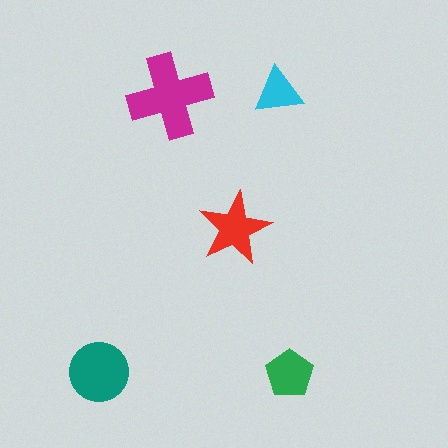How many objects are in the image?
There are 5 objects in the image.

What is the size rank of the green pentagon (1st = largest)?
4th.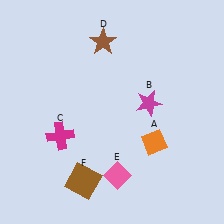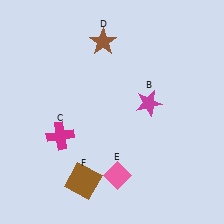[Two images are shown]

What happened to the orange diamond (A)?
The orange diamond (A) was removed in Image 2. It was in the bottom-right area of Image 1.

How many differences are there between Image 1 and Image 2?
There is 1 difference between the two images.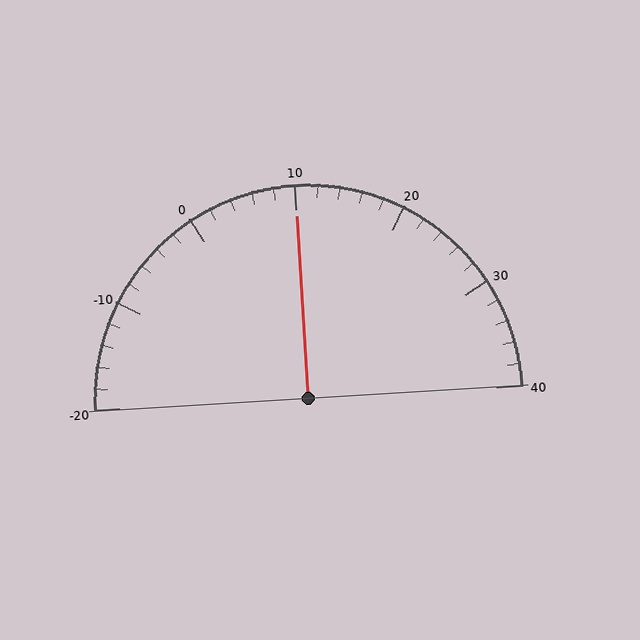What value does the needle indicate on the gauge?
The needle indicates approximately 10.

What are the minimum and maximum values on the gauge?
The gauge ranges from -20 to 40.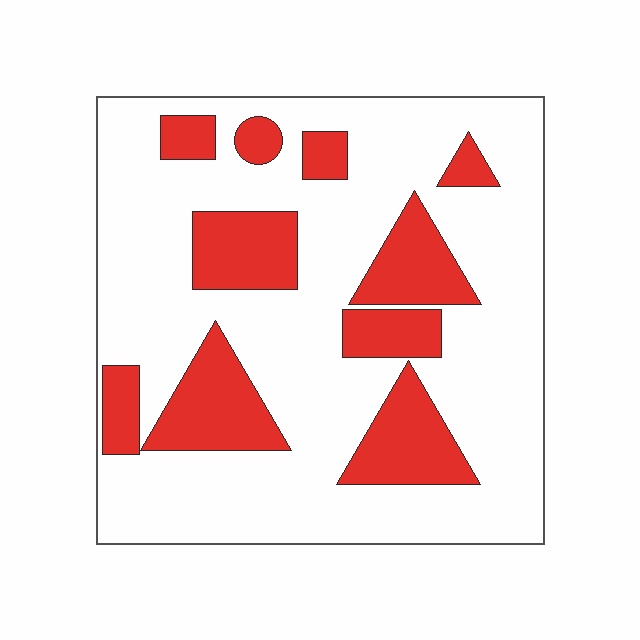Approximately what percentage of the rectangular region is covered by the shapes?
Approximately 25%.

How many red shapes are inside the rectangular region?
10.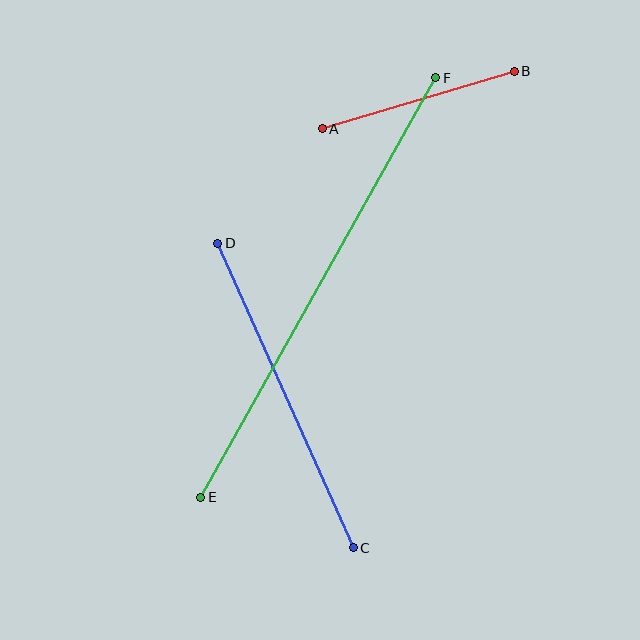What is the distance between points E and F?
The distance is approximately 481 pixels.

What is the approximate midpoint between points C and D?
The midpoint is at approximately (285, 396) pixels.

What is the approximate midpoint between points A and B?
The midpoint is at approximately (418, 100) pixels.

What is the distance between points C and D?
The distance is approximately 333 pixels.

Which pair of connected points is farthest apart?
Points E and F are farthest apart.